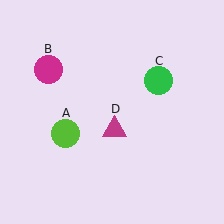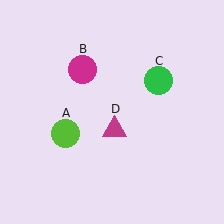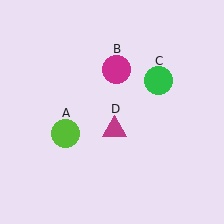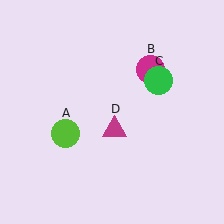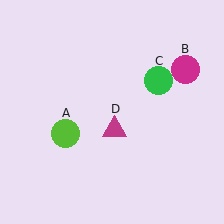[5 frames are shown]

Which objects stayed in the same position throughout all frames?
Lime circle (object A) and green circle (object C) and magenta triangle (object D) remained stationary.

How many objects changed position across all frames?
1 object changed position: magenta circle (object B).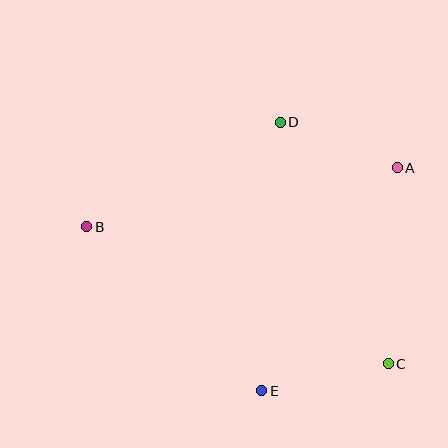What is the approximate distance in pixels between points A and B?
The distance between A and B is approximately 316 pixels.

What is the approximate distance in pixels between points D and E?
The distance between D and E is approximately 269 pixels.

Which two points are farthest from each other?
Points B and C are farthest from each other.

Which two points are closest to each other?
Points A and D are closest to each other.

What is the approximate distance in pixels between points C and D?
The distance between C and D is approximately 265 pixels.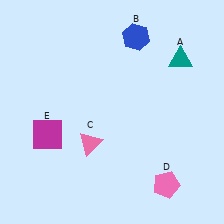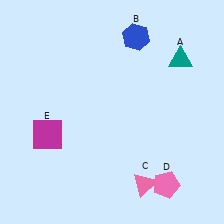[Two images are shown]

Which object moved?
The pink triangle (C) moved right.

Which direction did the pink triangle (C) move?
The pink triangle (C) moved right.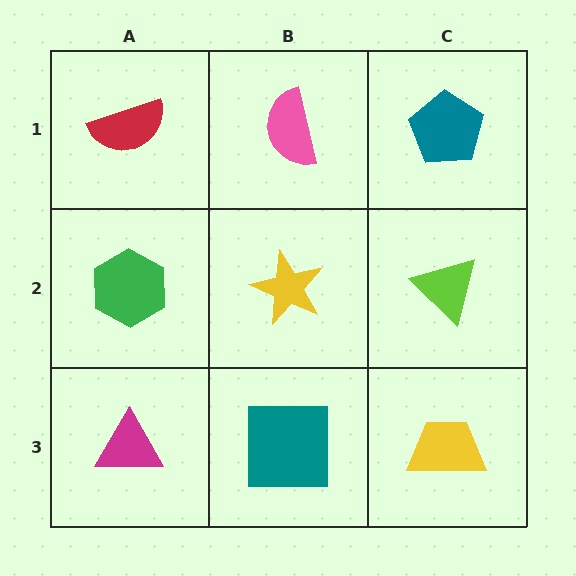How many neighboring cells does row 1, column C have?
2.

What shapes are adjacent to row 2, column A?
A red semicircle (row 1, column A), a magenta triangle (row 3, column A), a yellow star (row 2, column B).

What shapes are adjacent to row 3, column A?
A green hexagon (row 2, column A), a teal square (row 3, column B).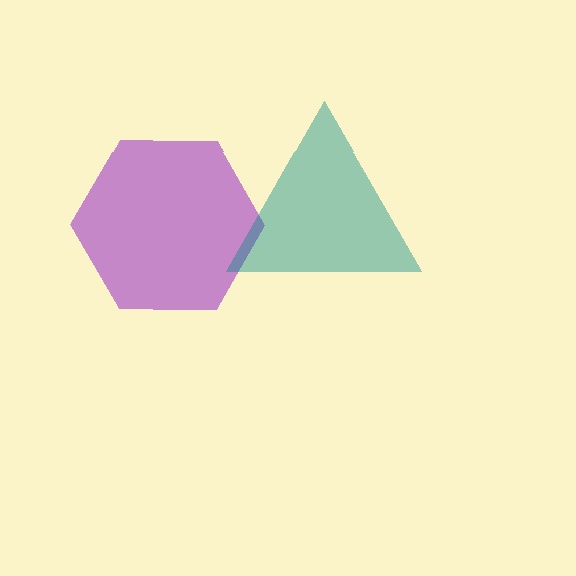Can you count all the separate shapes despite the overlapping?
Yes, there are 2 separate shapes.